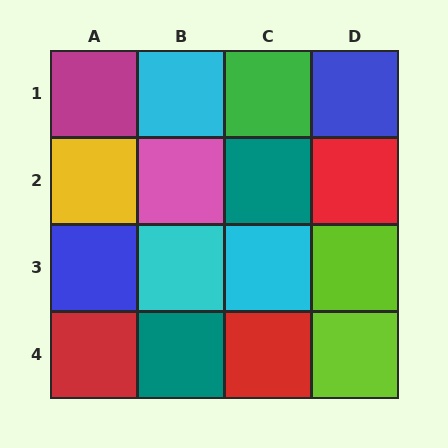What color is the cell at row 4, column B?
Teal.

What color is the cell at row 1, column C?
Green.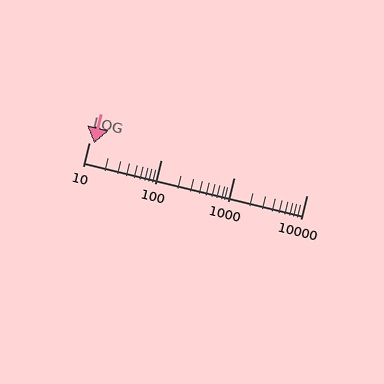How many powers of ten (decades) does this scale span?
The scale spans 3 decades, from 10 to 10000.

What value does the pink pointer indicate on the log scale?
The pointer indicates approximately 12.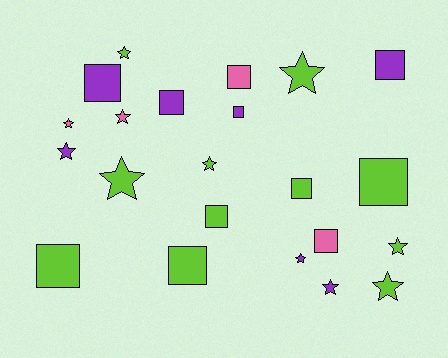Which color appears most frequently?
Lime, with 11 objects.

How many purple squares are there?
There are 4 purple squares.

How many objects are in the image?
There are 22 objects.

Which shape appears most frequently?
Square, with 11 objects.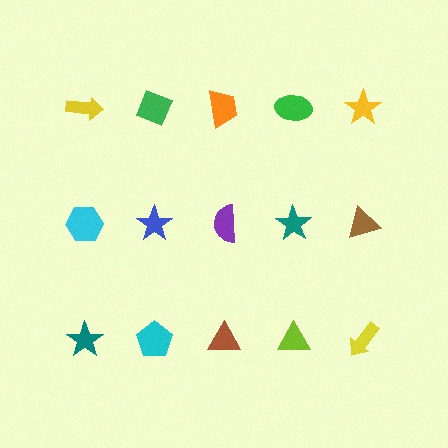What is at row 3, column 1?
A teal star.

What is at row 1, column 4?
A green ellipse.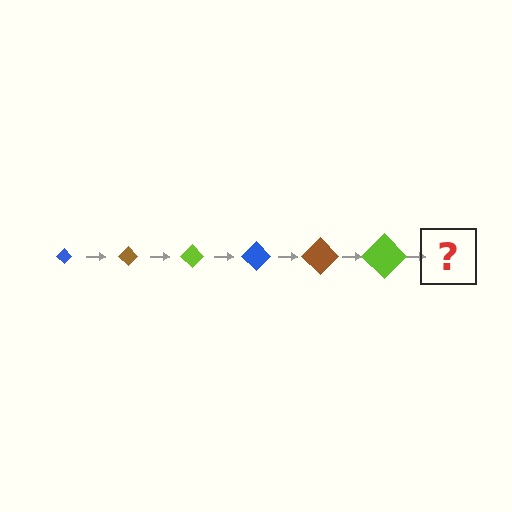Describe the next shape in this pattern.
It should be a blue diamond, larger than the previous one.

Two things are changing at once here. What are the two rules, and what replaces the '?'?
The two rules are that the diamond grows larger each step and the color cycles through blue, brown, and lime. The '?' should be a blue diamond, larger than the previous one.